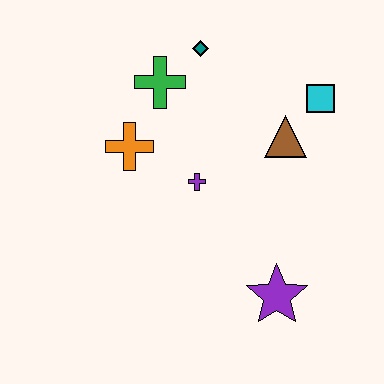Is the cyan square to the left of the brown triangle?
No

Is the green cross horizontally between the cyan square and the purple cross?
No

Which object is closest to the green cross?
The teal diamond is closest to the green cross.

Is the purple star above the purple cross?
No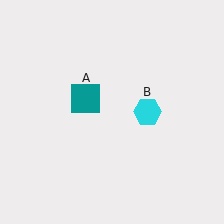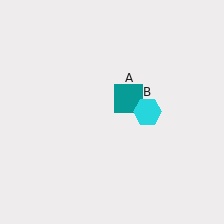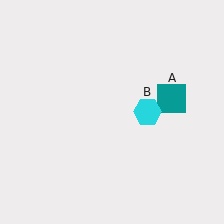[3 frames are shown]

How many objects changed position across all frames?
1 object changed position: teal square (object A).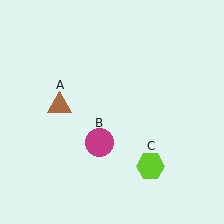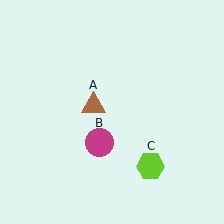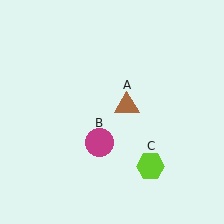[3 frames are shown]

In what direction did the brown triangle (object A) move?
The brown triangle (object A) moved right.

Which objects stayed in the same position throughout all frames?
Magenta circle (object B) and lime hexagon (object C) remained stationary.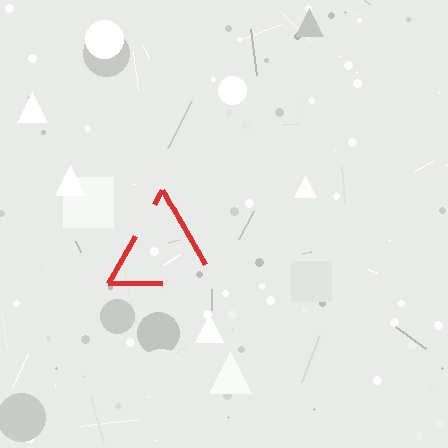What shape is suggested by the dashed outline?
The dashed outline suggests a triangle.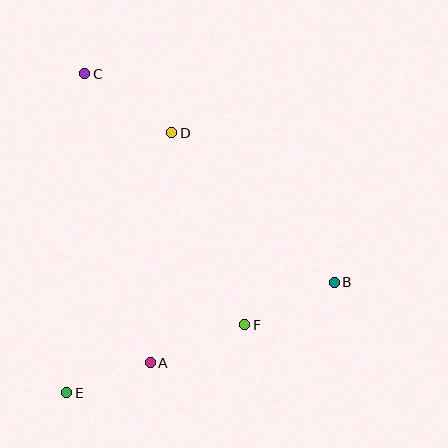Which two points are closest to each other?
Points A and E are closest to each other.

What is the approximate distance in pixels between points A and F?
The distance between A and F is approximately 102 pixels.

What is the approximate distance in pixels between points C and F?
The distance between C and F is approximately 298 pixels.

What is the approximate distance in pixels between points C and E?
The distance between C and E is approximately 320 pixels.